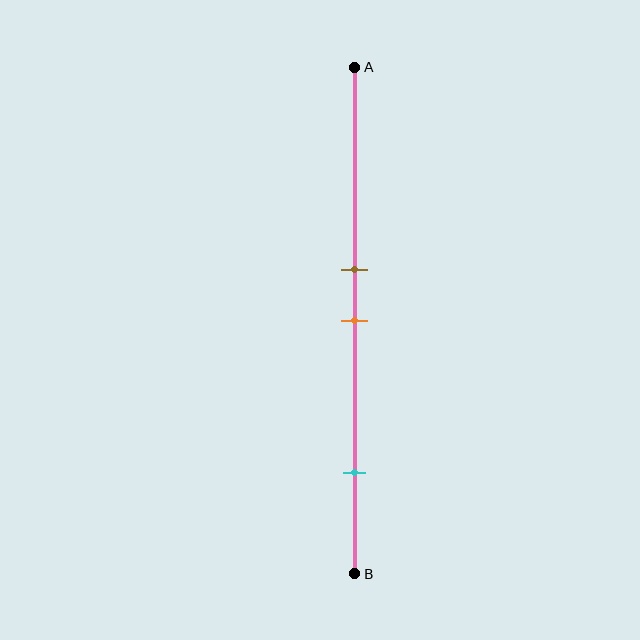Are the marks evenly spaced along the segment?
No, the marks are not evenly spaced.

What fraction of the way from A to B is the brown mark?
The brown mark is approximately 40% (0.4) of the way from A to B.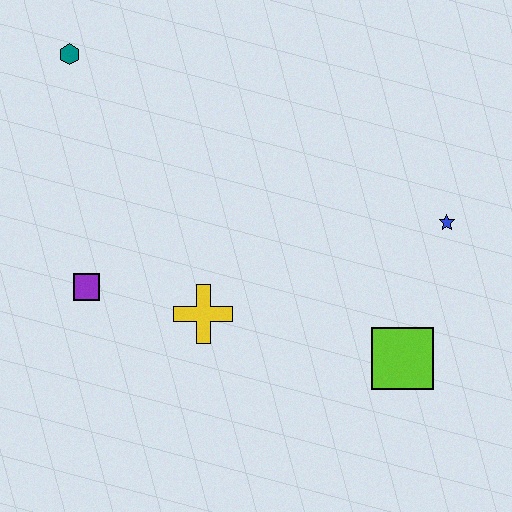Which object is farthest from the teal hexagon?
The lime square is farthest from the teal hexagon.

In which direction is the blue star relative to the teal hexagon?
The blue star is to the right of the teal hexagon.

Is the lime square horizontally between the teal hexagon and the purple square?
No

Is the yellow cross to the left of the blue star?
Yes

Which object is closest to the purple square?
The yellow cross is closest to the purple square.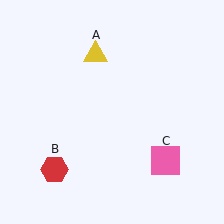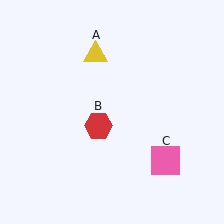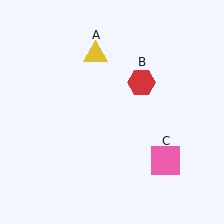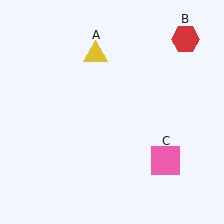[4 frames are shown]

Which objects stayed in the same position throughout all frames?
Yellow triangle (object A) and pink square (object C) remained stationary.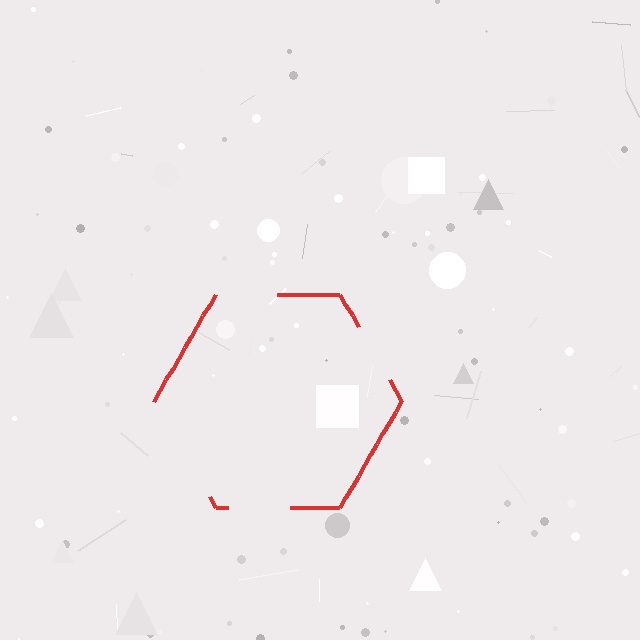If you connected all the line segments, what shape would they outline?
They would outline a hexagon.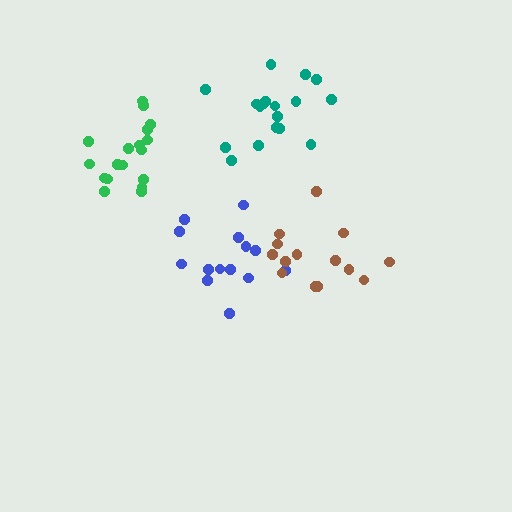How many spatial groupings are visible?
There are 4 spatial groupings.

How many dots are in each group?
Group 1: 14 dots, Group 2: 18 dots, Group 3: 18 dots, Group 4: 14 dots (64 total).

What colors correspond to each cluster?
The clusters are colored: blue, teal, green, brown.